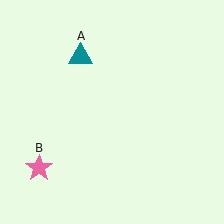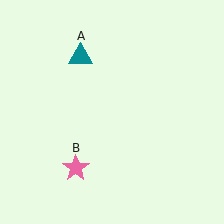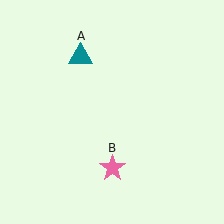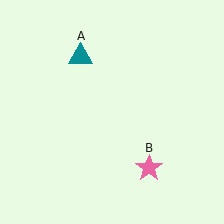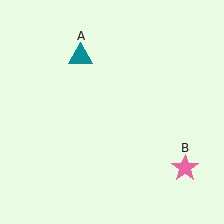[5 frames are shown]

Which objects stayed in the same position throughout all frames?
Teal triangle (object A) remained stationary.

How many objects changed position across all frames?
1 object changed position: pink star (object B).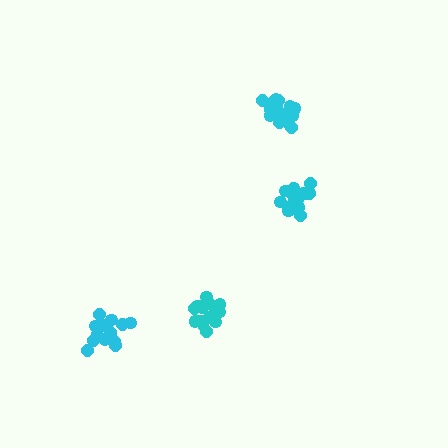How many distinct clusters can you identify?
There are 4 distinct clusters.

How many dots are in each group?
Group 1: 18 dots, Group 2: 17 dots, Group 3: 19 dots, Group 4: 14 dots (68 total).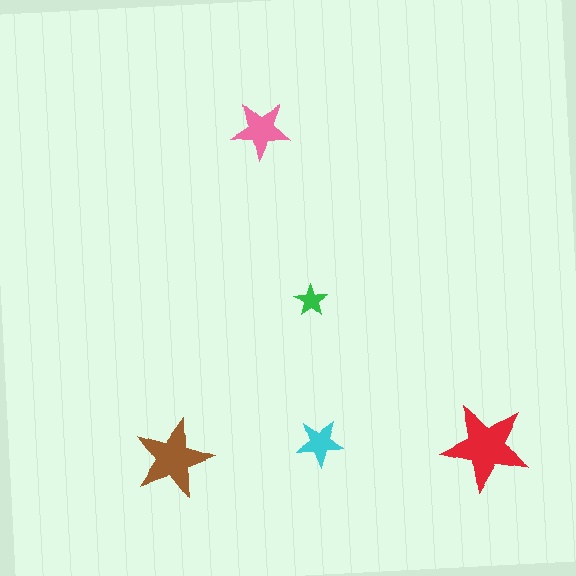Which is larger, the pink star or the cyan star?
The pink one.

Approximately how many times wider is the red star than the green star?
About 2.5 times wider.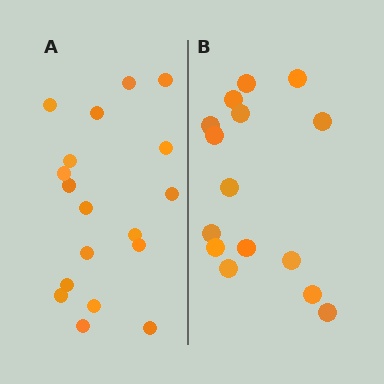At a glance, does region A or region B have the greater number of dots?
Region A (the left region) has more dots.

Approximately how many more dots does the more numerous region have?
Region A has just a few more — roughly 2 or 3 more dots than region B.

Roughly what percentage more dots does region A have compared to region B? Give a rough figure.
About 20% more.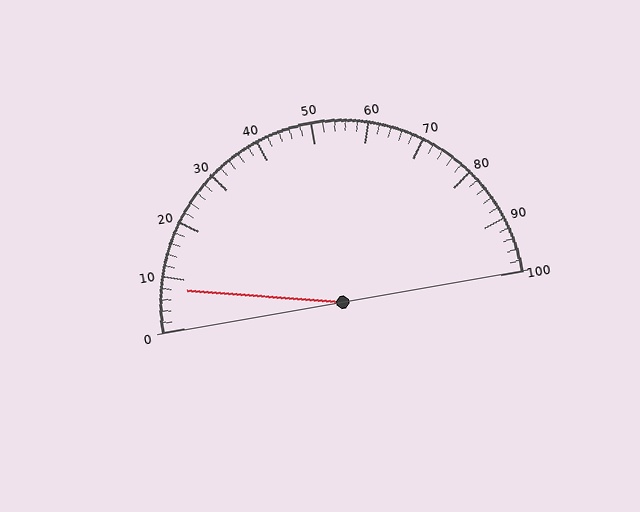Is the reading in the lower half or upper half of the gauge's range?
The reading is in the lower half of the range (0 to 100).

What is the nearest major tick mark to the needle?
The nearest major tick mark is 10.